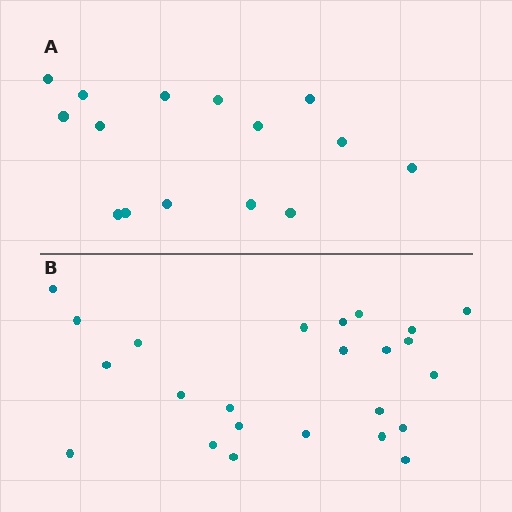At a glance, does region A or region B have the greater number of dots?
Region B (the bottom region) has more dots.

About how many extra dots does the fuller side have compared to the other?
Region B has roughly 8 or so more dots than region A.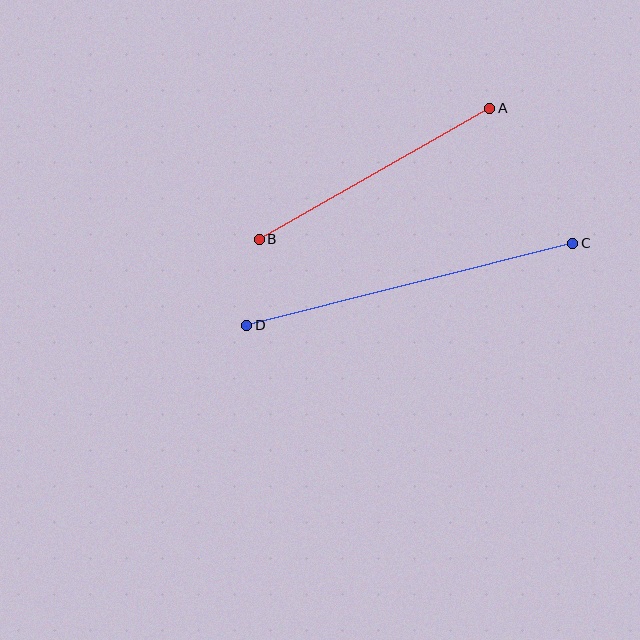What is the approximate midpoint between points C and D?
The midpoint is at approximately (410, 284) pixels.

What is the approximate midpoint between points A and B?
The midpoint is at approximately (374, 174) pixels.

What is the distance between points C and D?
The distance is approximately 336 pixels.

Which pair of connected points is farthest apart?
Points C and D are farthest apart.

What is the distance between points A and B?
The distance is approximately 265 pixels.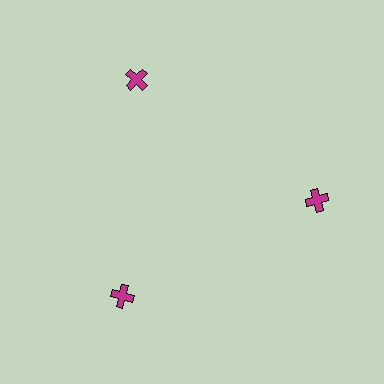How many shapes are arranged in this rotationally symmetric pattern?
There are 3 shapes, arranged in 3 groups of 1.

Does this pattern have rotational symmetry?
Yes, this pattern has 3-fold rotational symmetry. It looks the same after rotating 120 degrees around the center.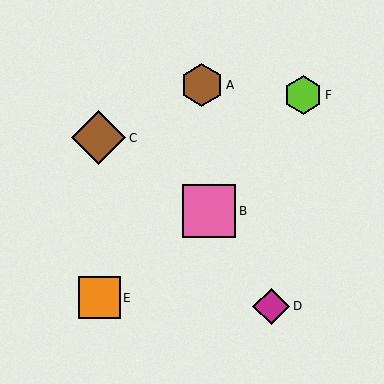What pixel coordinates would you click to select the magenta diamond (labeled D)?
Click at (271, 306) to select the magenta diamond D.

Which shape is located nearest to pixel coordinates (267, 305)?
The magenta diamond (labeled D) at (271, 306) is nearest to that location.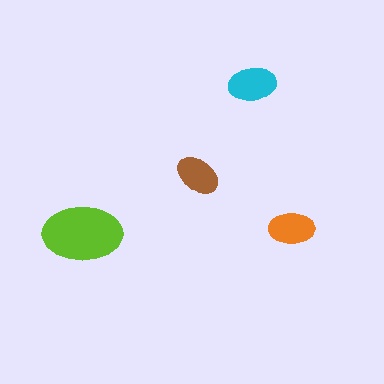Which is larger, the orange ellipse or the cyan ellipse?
The cyan one.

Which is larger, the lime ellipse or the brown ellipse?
The lime one.